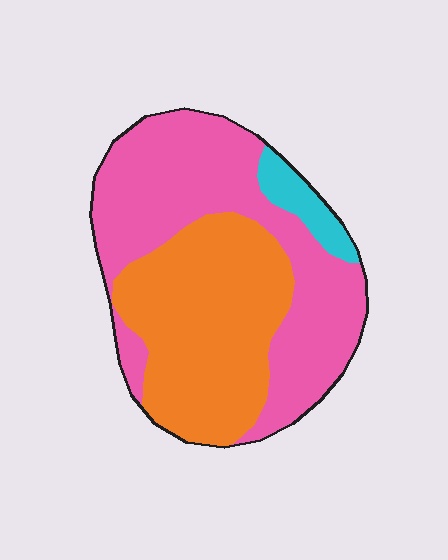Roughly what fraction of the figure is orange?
Orange takes up about two fifths (2/5) of the figure.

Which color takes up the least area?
Cyan, at roughly 5%.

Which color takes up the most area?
Pink, at roughly 50%.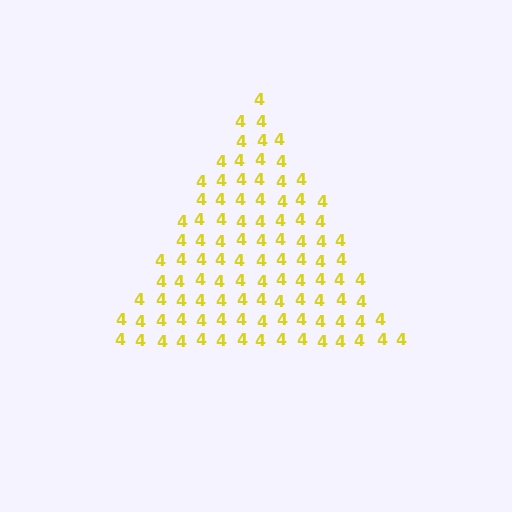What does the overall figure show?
The overall figure shows a triangle.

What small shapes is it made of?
It is made of small digit 4's.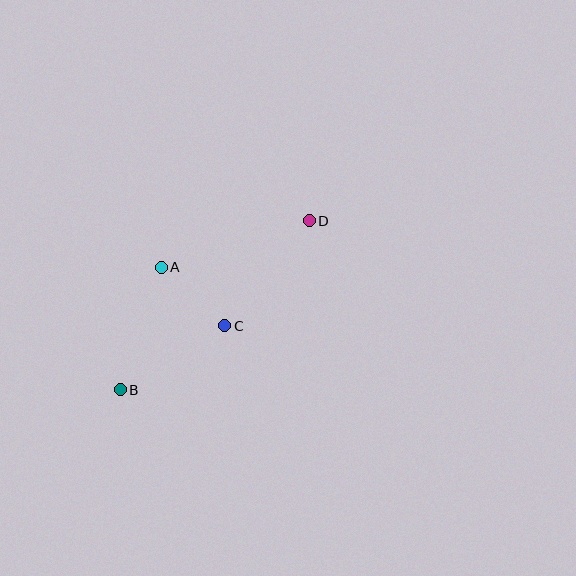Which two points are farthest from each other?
Points B and D are farthest from each other.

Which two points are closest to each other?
Points A and C are closest to each other.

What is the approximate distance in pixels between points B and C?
The distance between B and C is approximately 123 pixels.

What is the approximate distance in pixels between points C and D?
The distance between C and D is approximately 135 pixels.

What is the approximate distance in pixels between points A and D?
The distance between A and D is approximately 155 pixels.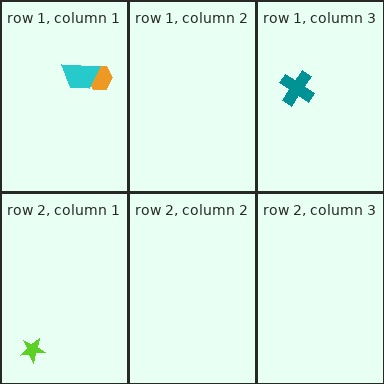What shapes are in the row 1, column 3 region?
The teal cross.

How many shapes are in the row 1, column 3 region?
1.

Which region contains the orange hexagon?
The row 1, column 1 region.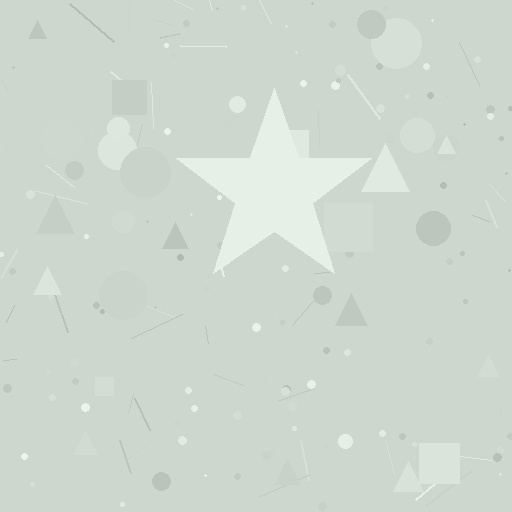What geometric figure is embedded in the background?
A star is embedded in the background.